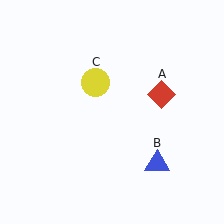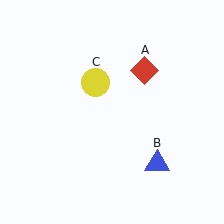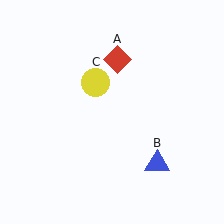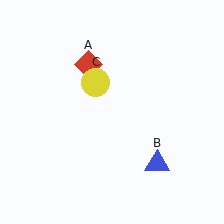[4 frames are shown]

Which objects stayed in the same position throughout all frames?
Blue triangle (object B) and yellow circle (object C) remained stationary.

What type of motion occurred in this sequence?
The red diamond (object A) rotated counterclockwise around the center of the scene.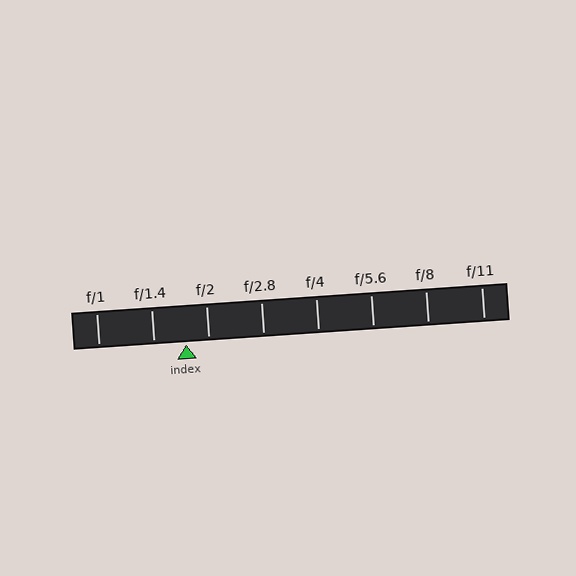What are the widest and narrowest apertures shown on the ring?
The widest aperture shown is f/1 and the narrowest is f/11.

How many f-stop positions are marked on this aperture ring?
There are 8 f-stop positions marked.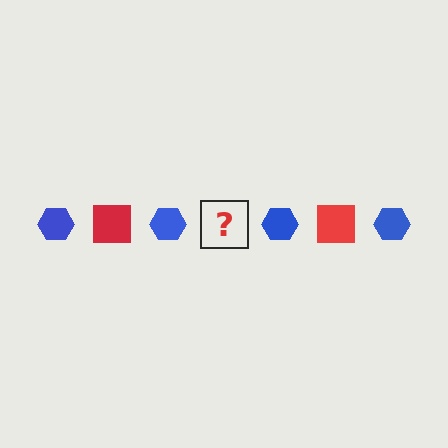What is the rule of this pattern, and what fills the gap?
The rule is that the pattern alternates between blue hexagon and red square. The gap should be filled with a red square.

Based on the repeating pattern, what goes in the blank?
The blank should be a red square.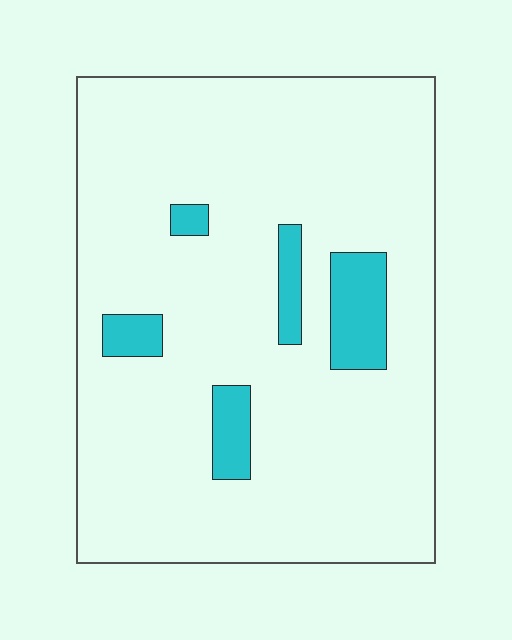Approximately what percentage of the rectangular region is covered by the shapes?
Approximately 10%.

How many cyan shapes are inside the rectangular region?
5.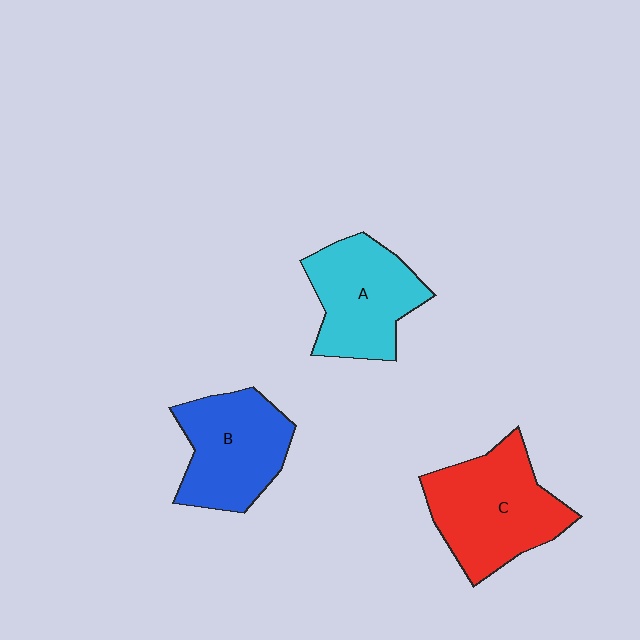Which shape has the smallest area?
Shape A (cyan).